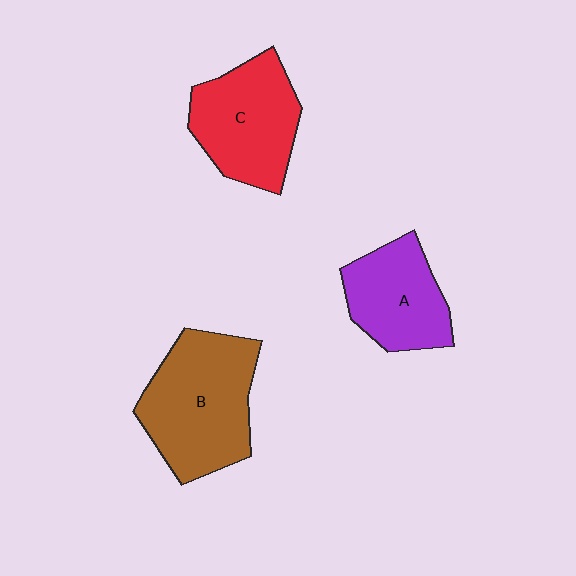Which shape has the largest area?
Shape B (brown).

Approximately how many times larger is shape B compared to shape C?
Approximately 1.2 times.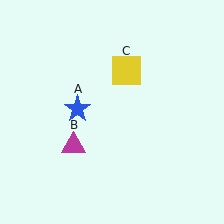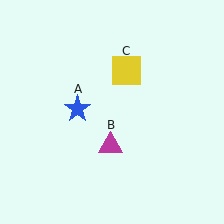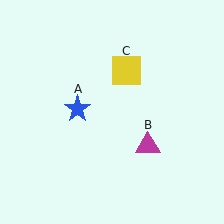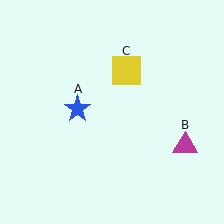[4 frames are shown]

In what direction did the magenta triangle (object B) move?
The magenta triangle (object B) moved right.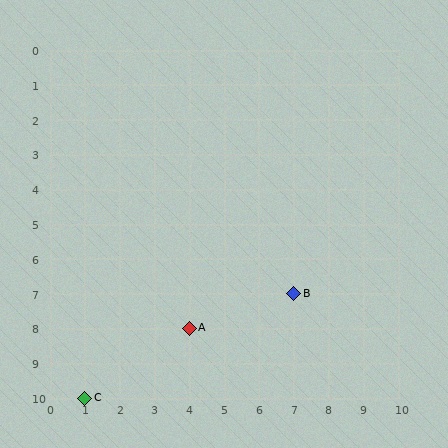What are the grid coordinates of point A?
Point A is at grid coordinates (4, 8).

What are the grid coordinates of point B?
Point B is at grid coordinates (7, 7).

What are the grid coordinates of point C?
Point C is at grid coordinates (1, 10).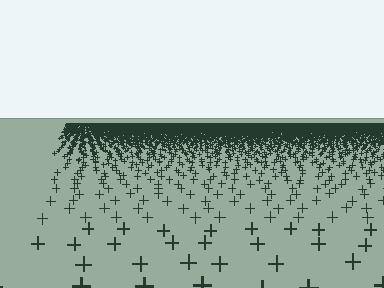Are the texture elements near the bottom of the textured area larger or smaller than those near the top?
Larger. Near the bottom, elements are closer to the viewer and appear at a bigger on-screen size.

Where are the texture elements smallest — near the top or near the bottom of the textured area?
Near the top.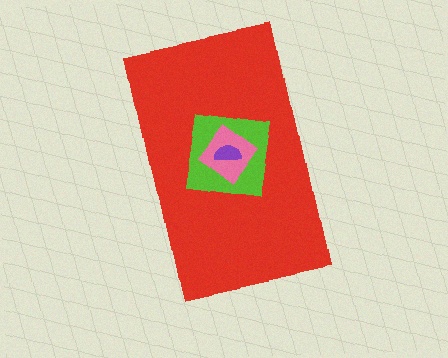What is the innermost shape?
The purple semicircle.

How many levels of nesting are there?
4.